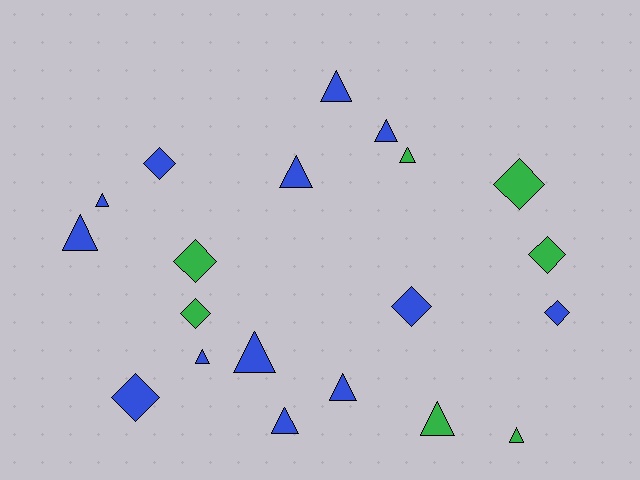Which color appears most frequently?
Blue, with 13 objects.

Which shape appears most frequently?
Triangle, with 12 objects.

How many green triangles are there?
There are 3 green triangles.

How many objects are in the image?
There are 20 objects.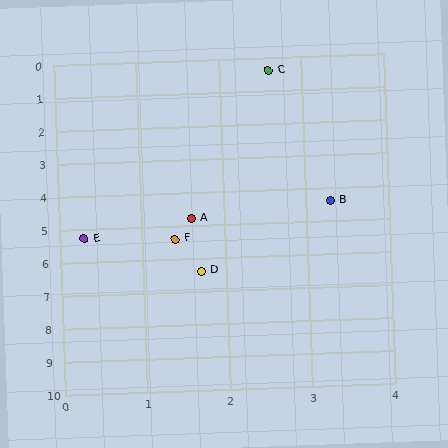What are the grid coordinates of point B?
Point B is at approximately (3.3, 4.4).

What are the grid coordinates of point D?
Point D is at approximately (1.7, 6.4).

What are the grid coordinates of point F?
Point F is at approximately (1.4, 5.4).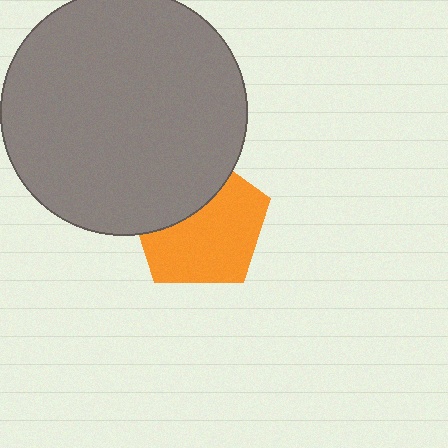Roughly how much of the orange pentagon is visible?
About half of it is visible (roughly 64%).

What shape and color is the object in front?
The object in front is a gray circle.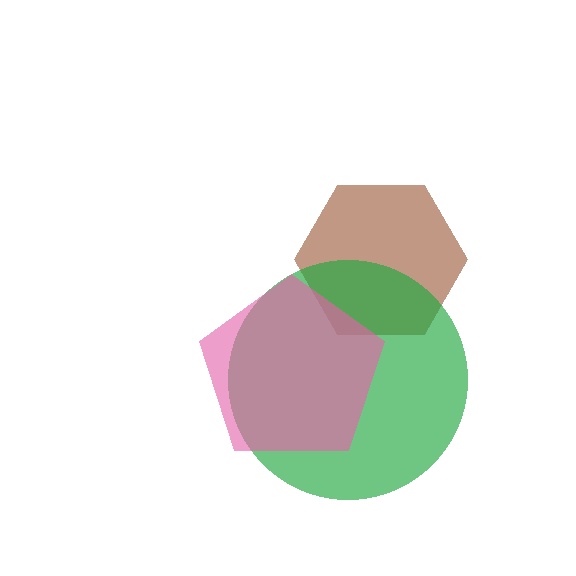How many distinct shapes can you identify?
There are 3 distinct shapes: a brown hexagon, a green circle, a pink pentagon.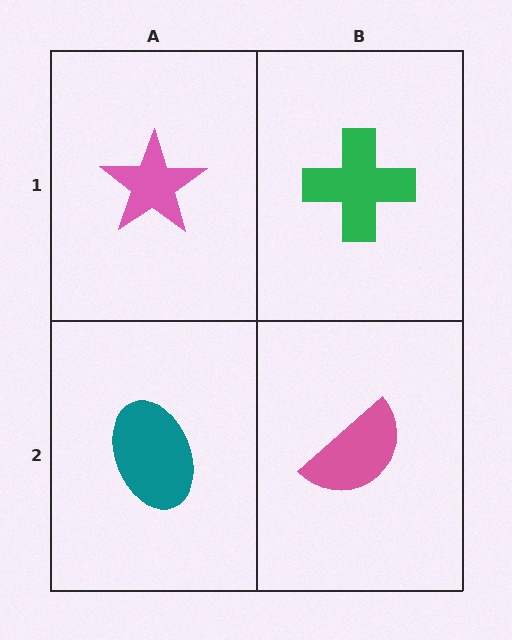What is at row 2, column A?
A teal ellipse.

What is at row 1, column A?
A pink star.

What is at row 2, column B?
A pink semicircle.